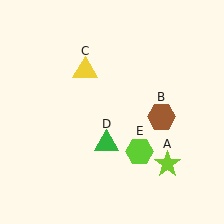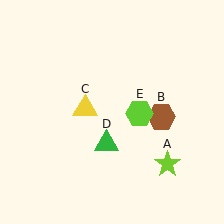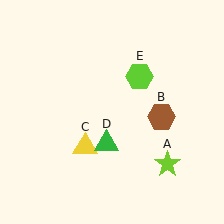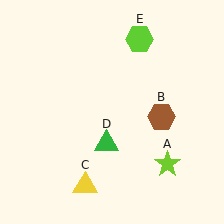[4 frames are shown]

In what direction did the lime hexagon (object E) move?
The lime hexagon (object E) moved up.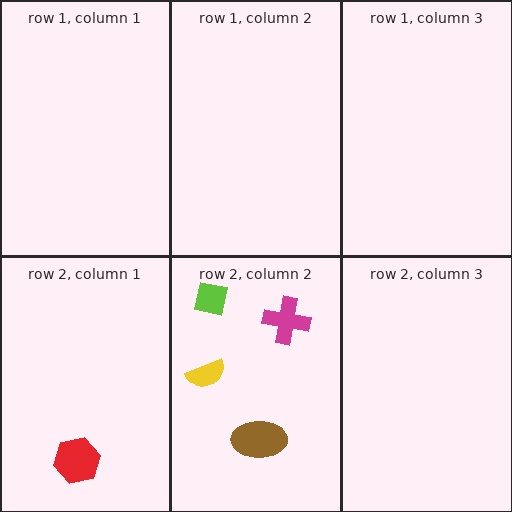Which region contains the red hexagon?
The row 2, column 1 region.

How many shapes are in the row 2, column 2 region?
4.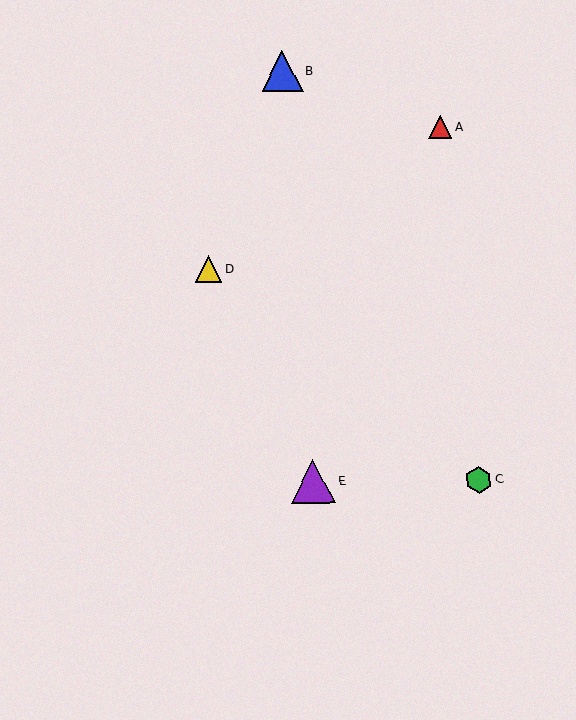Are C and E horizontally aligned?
Yes, both are at y≈480.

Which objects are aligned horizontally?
Objects C, E are aligned horizontally.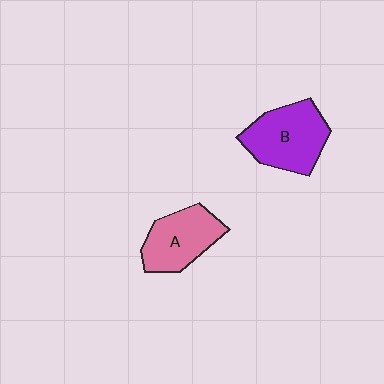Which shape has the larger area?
Shape B (purple).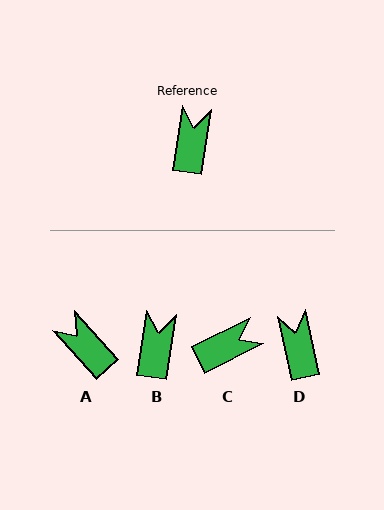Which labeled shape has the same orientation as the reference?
B.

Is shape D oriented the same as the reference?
No, it is off by about 21 degrees.